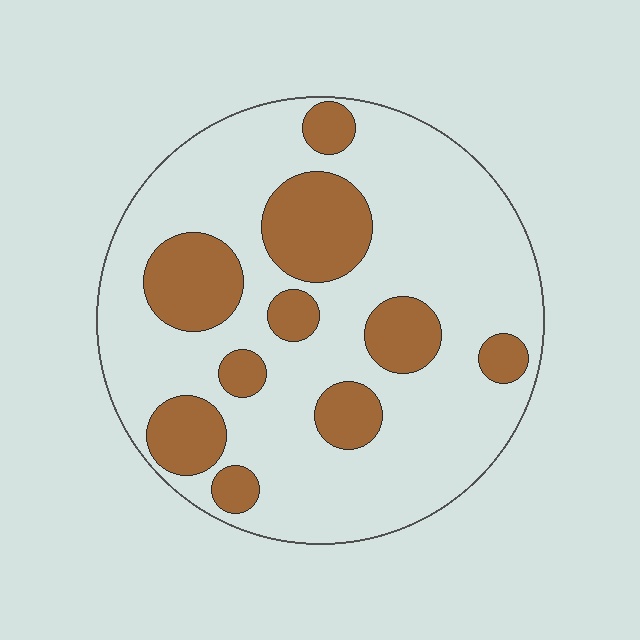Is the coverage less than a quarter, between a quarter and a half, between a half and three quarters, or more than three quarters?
Between a quarter and a half.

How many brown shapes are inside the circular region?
10.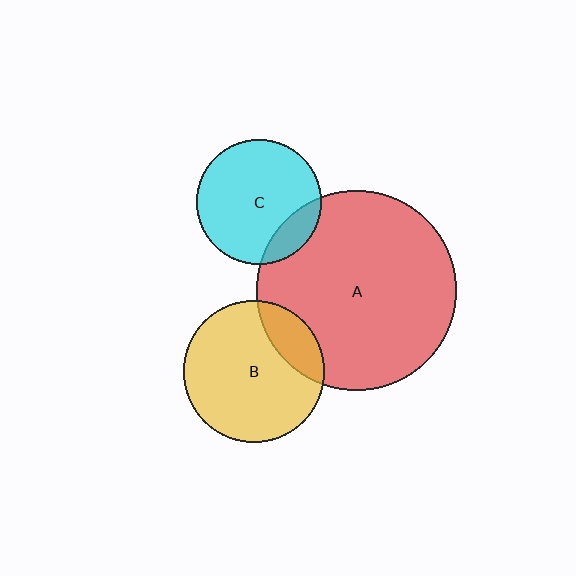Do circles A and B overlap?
Yes.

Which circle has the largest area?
Circle A (red).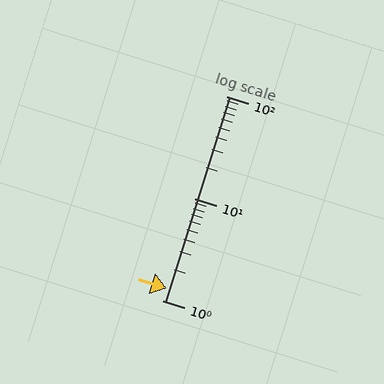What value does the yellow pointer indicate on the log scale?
The pointer indicates approximately 1.3.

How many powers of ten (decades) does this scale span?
The scale spans 2 decades, from 1 to 100.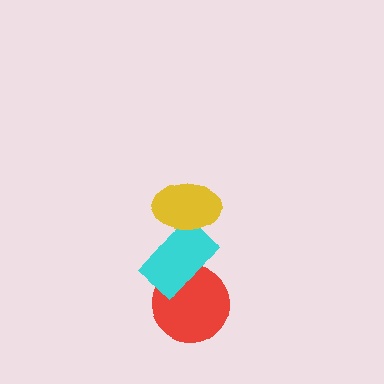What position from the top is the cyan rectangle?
The cyan rectangle is 2nd from the top.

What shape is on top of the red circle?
The cyan rectangle is on top of the red circle.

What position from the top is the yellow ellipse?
The yellow ellipse is 1st from the top.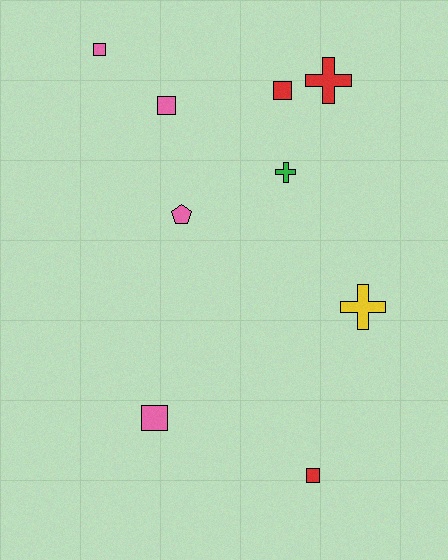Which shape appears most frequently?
Square, with 5 objects.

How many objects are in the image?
There are 9 objects.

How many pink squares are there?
There are 3 pink squares.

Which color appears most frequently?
Pink, with 4 objects.